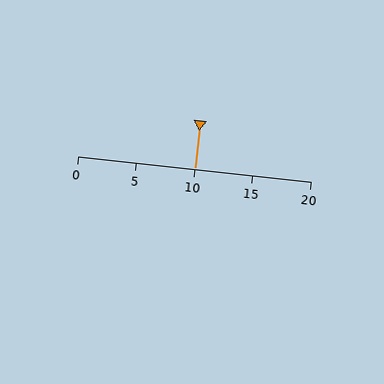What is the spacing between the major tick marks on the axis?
The major ticks are spaced 5 apart.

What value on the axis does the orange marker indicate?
The marker indicates approximately 10.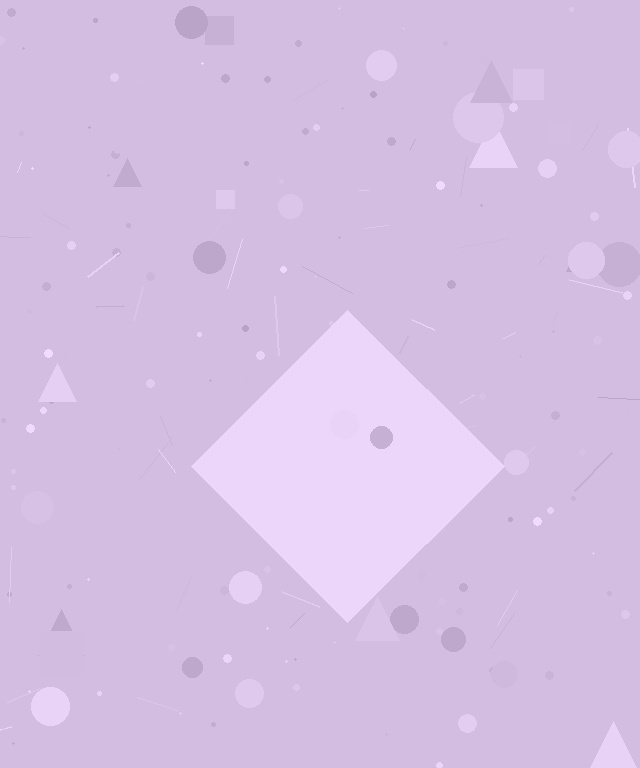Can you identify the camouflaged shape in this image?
The camouflaged shape is a diamond.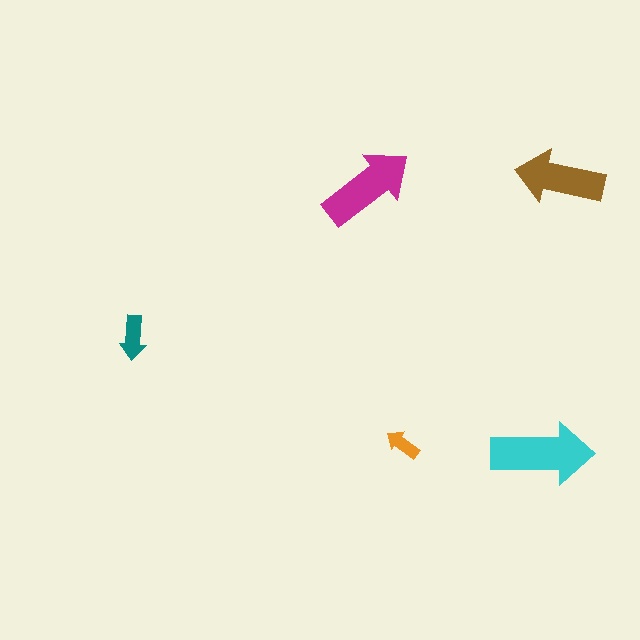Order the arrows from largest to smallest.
the cyan one, the magenta one, the brown one, the teal one, the orange one.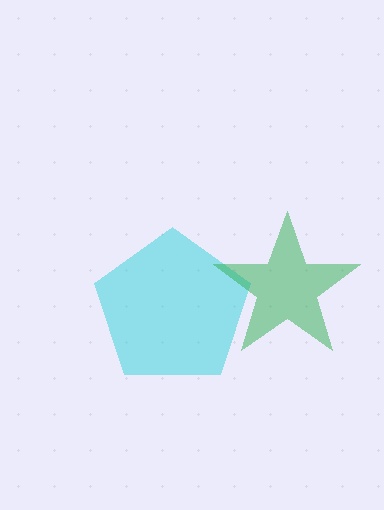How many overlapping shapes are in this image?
There are 2 overlapping shapes in the image.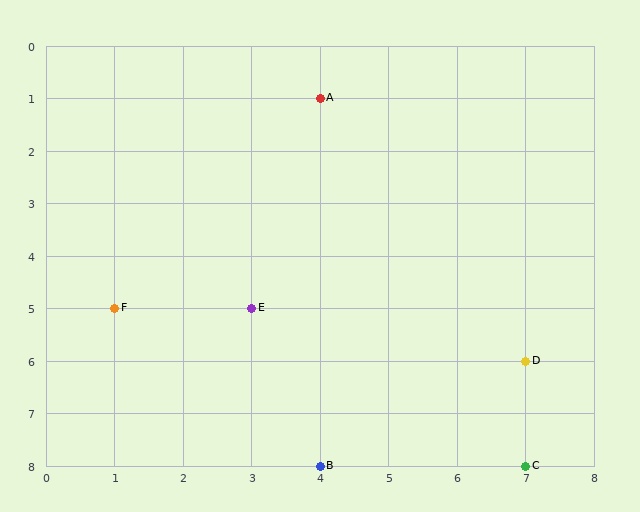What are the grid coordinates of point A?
Point A is at grid coordinates (4, 1).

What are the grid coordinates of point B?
Point B is at grid coordinates (4, 8).